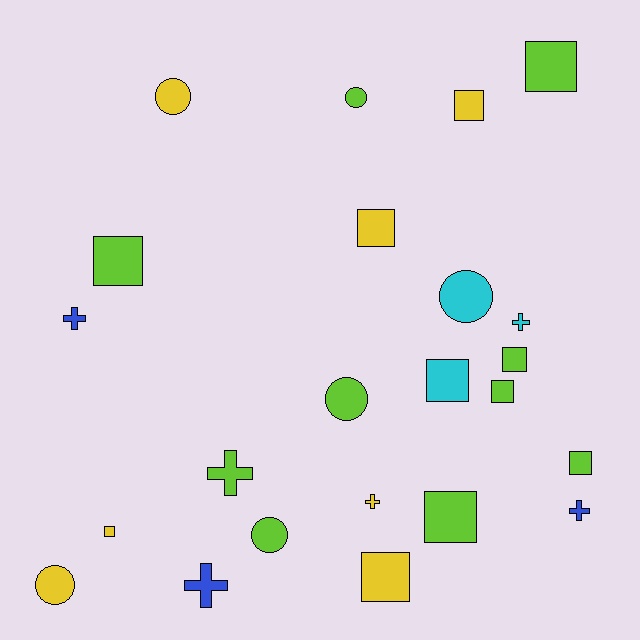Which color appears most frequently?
Lime, with 10 objects.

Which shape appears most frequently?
Square, with 11 objects.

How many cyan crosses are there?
There is 1 cyan cross.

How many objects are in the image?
There are 23 objects.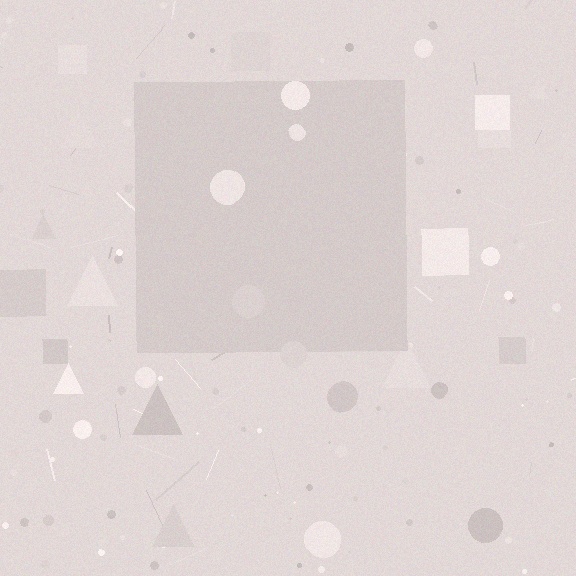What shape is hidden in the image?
A square is hidden in the image.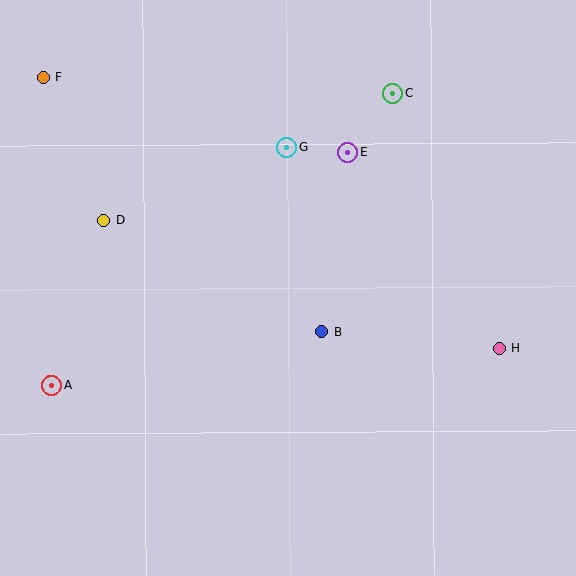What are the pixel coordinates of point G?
Point G is at (287, 147).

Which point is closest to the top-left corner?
Point F is closest to the top-left corner.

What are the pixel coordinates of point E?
Point E is at (348, 152).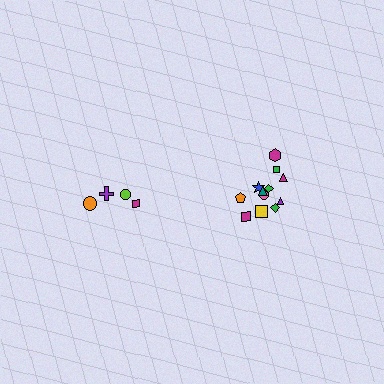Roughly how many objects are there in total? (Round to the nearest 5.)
Roughly 15 objects in total.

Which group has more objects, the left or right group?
The right group.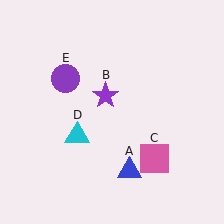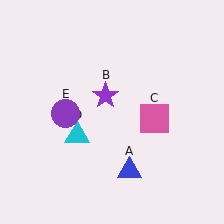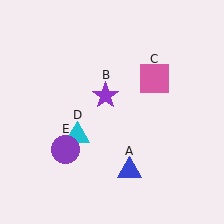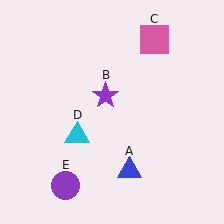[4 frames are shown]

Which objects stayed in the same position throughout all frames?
Blue triangle (object A) and purple star (object B) and cyan triangle (object D) remained stationary.